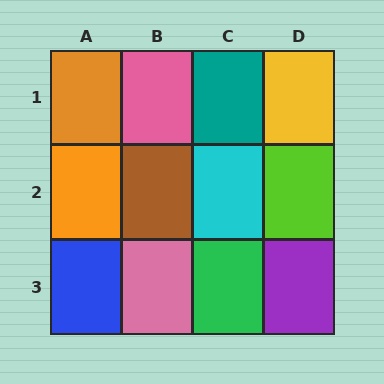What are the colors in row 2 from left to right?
Orange, brown, cyan, lime.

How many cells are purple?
1 cell is purple.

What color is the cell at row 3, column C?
Green.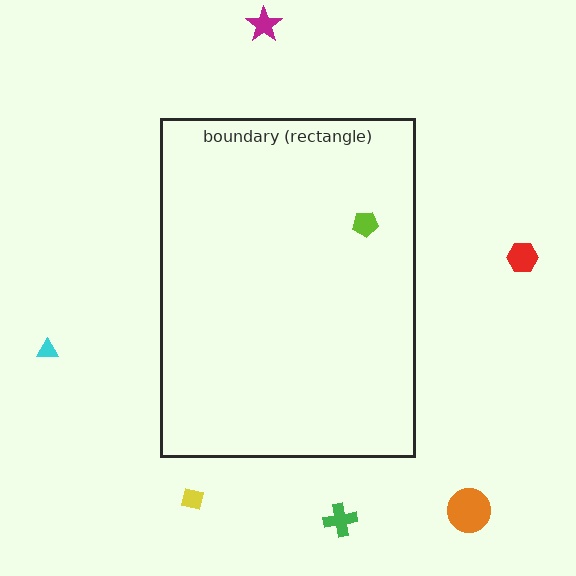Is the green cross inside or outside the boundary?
Outside.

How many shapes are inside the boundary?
1 inside, 6 outside.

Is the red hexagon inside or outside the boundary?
Outside.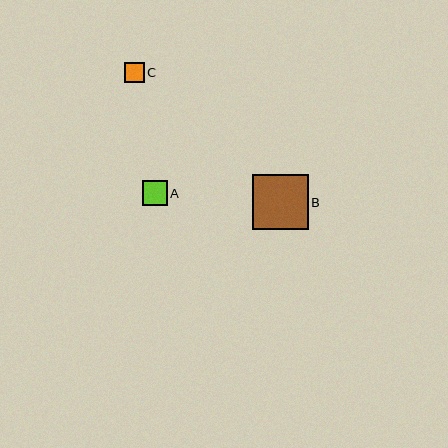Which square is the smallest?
Square C is the smallest with a size of approximately 20 pixels.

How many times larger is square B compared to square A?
Square B is approximately 2.2 times the size of square A.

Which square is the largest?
Square B is the largest with a size of approximately 55 pixels.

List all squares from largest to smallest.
From largest to smallest: B, A, C.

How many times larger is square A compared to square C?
Square A is approximately 1.2 times the size of square C.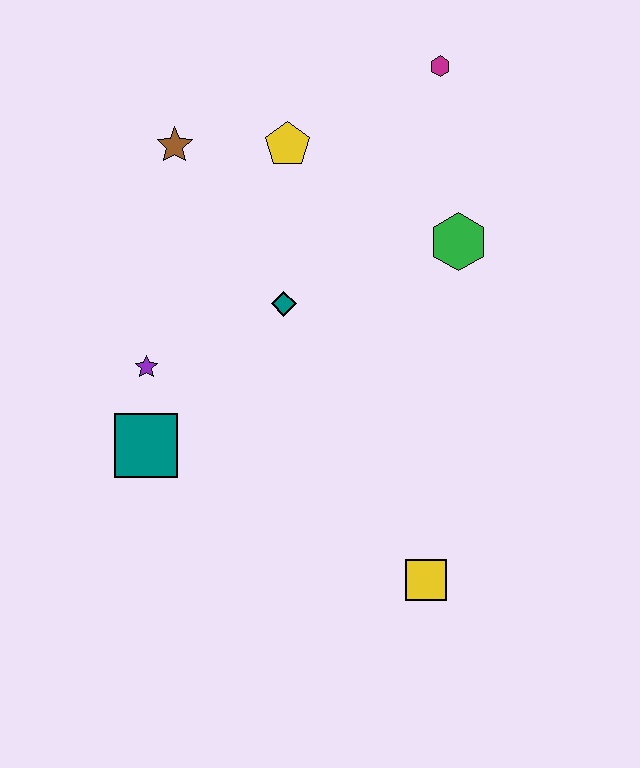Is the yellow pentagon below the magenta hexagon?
Yes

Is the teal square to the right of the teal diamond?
No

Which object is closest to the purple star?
The teal square is closest to the purple star.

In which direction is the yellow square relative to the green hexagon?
The yellow square is below the green hexagon.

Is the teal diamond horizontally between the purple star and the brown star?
No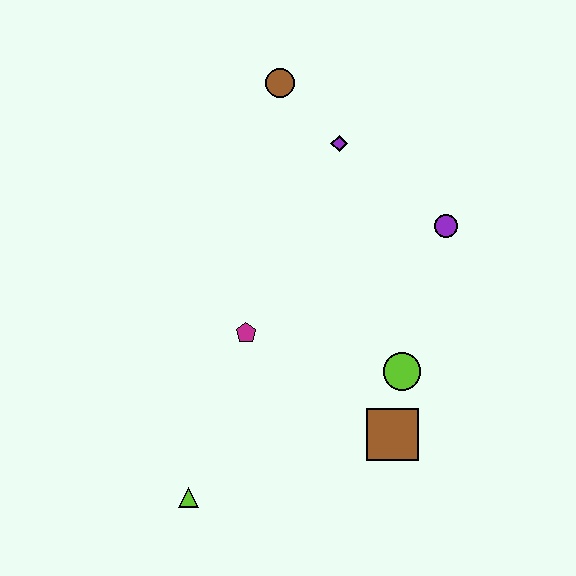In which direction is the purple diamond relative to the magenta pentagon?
The purple diamond is above the magenta pentagon.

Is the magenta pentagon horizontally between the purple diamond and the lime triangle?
Yes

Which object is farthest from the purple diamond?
The lime triangle is farthest from the purple diamond.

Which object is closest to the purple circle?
The purple diamond is closest to the purple circle.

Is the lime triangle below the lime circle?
Yes